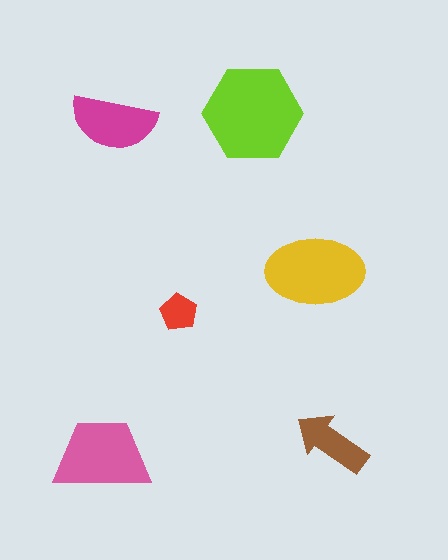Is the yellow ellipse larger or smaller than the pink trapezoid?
Larger.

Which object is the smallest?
The red pentagon.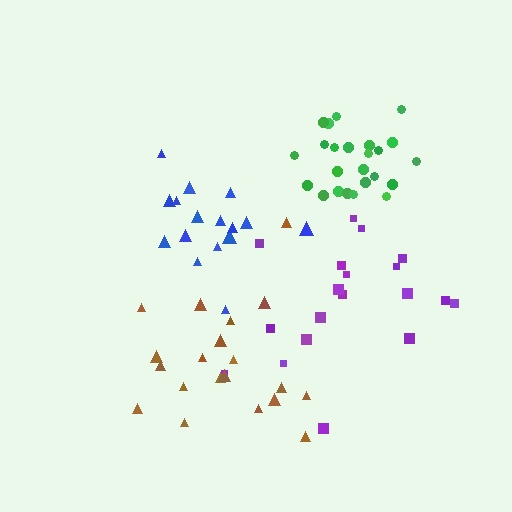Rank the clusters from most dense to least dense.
green, blue, brown, purple.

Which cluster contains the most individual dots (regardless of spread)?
Green (24).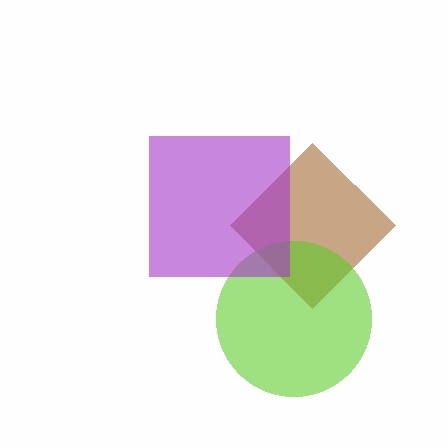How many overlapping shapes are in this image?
There are 3 overlapping shapes in the image.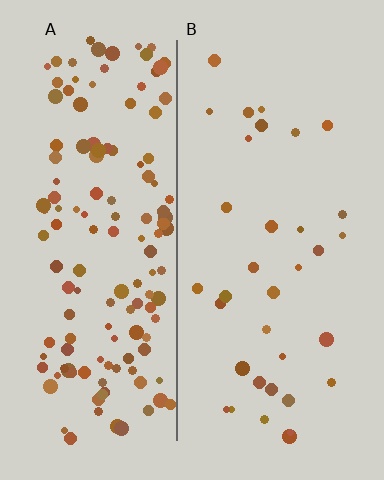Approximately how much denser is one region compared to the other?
Approximately 4.1× — region A over region B.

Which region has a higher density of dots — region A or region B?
A (the left).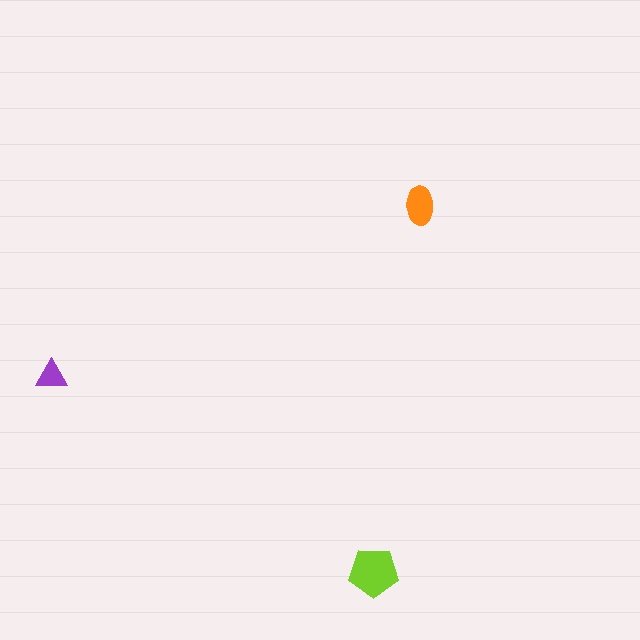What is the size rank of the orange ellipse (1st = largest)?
2nd.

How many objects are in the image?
There are 3 objects in the image.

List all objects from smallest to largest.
The purple triangle, the orange ellipse, the lime pentagon.